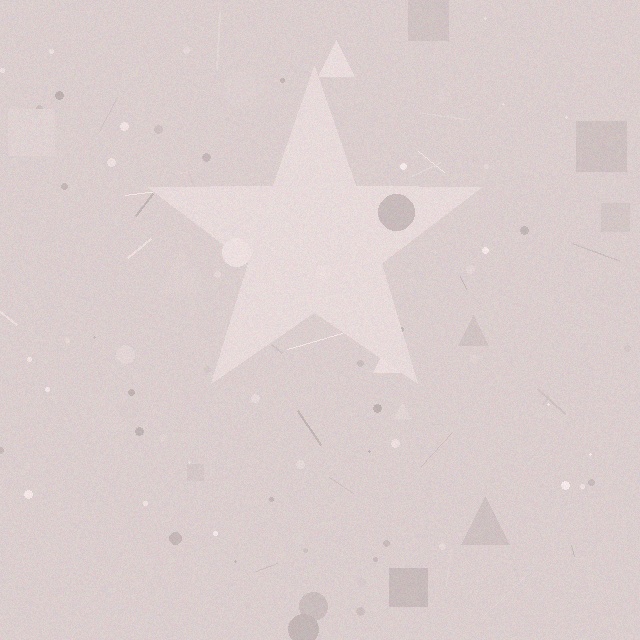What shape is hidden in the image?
A star is hidden in the image.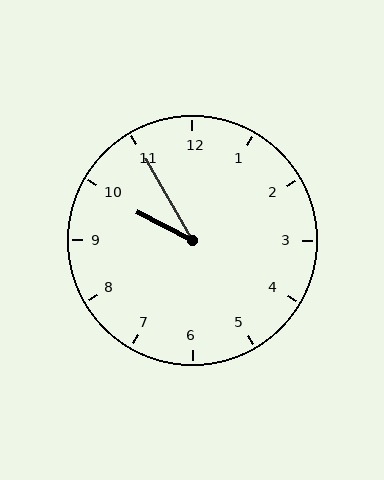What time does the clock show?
9:55.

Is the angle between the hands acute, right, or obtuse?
It is acute.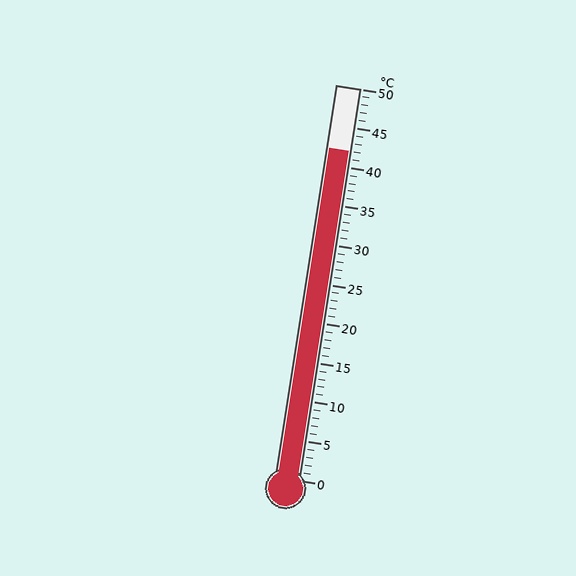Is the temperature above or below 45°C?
The temperature is below 45°C.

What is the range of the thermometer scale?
The thermometer scale ranges from 0°C to 50°C.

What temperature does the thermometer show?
The thermometer shows approximately 42°C.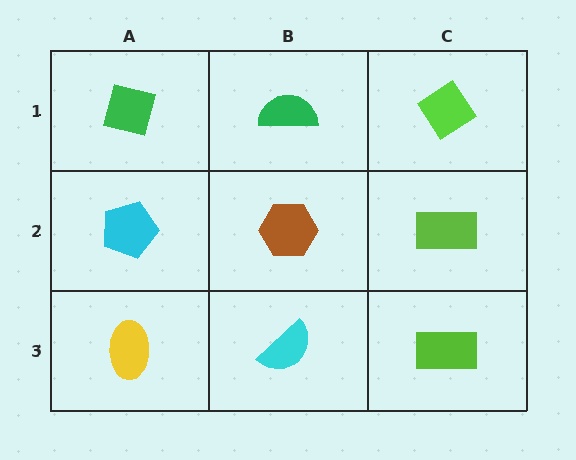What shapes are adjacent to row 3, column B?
A brown hexagon (row 2, column B), a yellow ellipse (row 3, column A), a lime rectangle (row 3, column C).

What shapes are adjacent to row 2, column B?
A green semicircle (row 1, column B), a cyan semicircle (row 3, column B), a cyan pentagon (row 2, column A), a lime rectangle (row 2, column C).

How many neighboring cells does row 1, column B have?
3.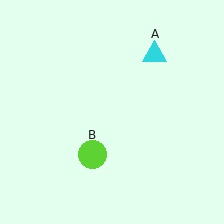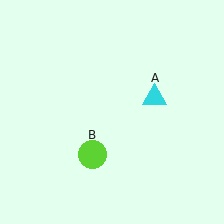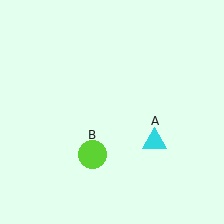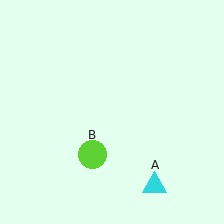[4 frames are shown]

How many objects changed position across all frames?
1 object changed position: cyan triangle (object A).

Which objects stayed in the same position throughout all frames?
Lime circle (object B) remained stationary.